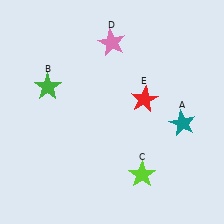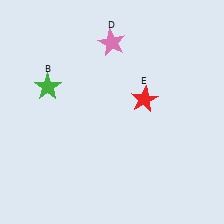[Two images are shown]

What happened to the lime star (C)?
The lime star (C) was removed in Image 2. It was in the bottom-right area of Image 1.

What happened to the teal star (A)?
The teal star (A) was removed in Image 2. It was in the bottom-right area of Image 1.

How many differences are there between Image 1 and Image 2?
There are 2 differences between the two images.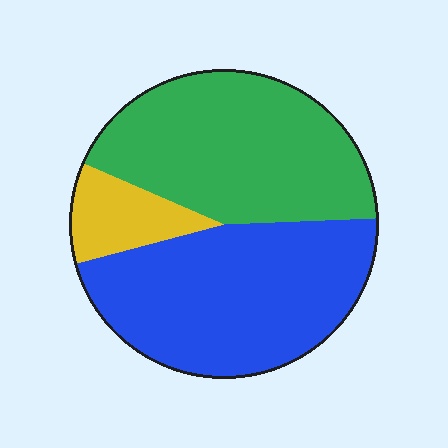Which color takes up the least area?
Yellow, at roughly 10%.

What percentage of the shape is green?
Green covers 43% of the shape.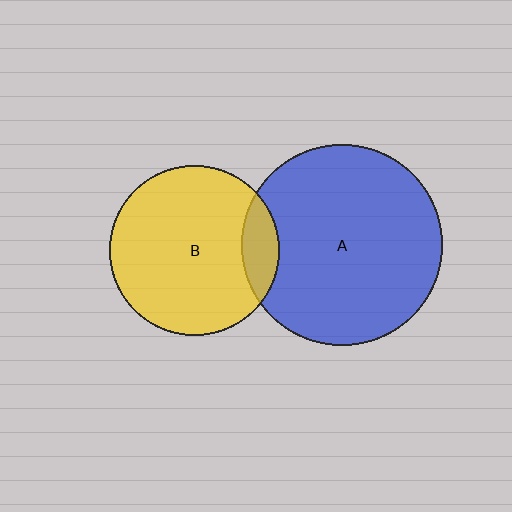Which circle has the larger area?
Circle A (blue).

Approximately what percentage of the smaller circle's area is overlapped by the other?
Approximately 15%.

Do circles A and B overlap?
Yes.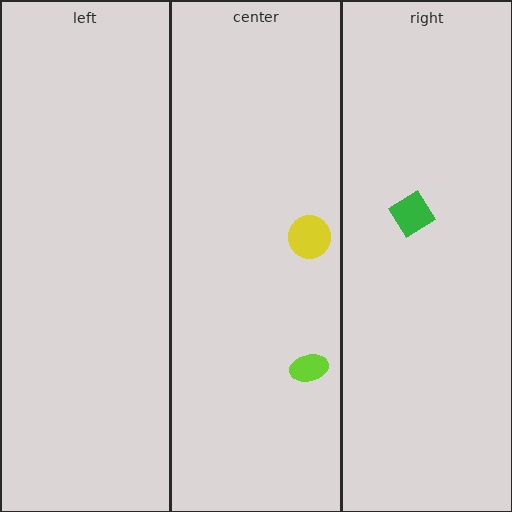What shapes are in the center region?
The yellow circle, the lime ellipse.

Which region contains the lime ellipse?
The center region.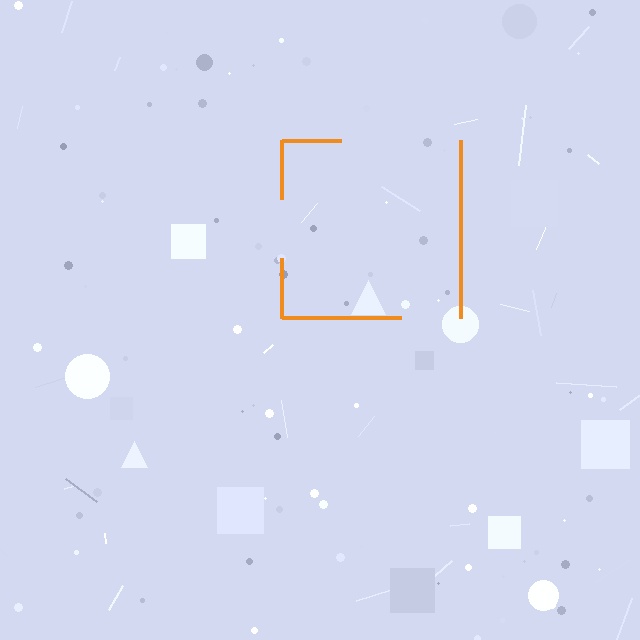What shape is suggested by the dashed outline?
The dashed outline suggests a square.